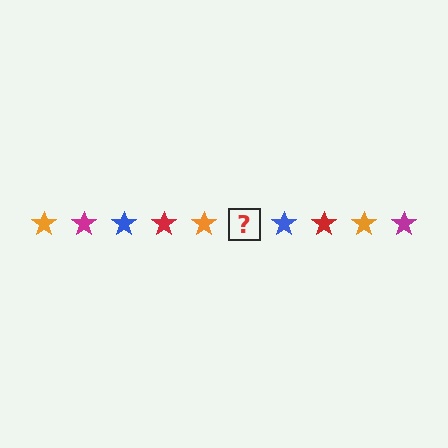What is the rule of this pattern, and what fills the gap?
The rule is that the pattern cycles through orange, magenta, blue, red stars. The gap should be filled with a magenta star.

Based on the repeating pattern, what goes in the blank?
The blank should be a magenta star.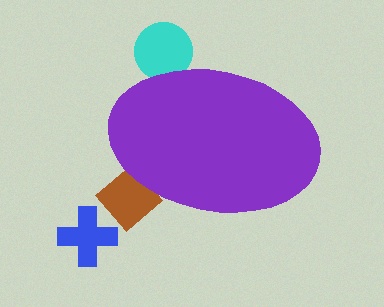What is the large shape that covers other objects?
A purple ellipse.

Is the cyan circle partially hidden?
Yes, the cyan circle is partially hidden behind the purple ellipse.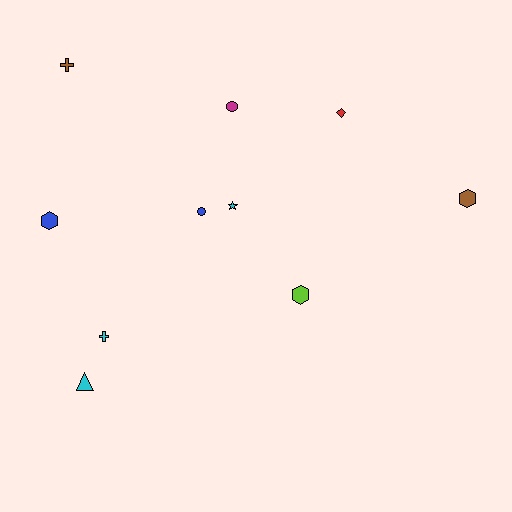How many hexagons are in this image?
There are 3 hexagons.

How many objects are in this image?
There are 10 objects.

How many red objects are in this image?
There is 1 red object.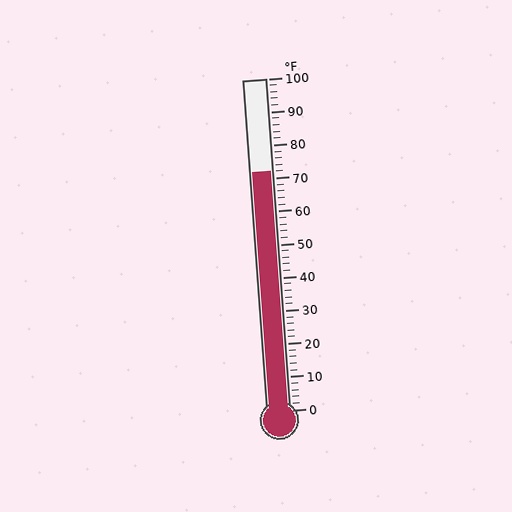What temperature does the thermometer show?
The thermometer shows approximately 72°F.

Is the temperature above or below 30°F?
The temperature is above 30°F.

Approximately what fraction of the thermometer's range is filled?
The thermometer is filled to approximately 70% of its range.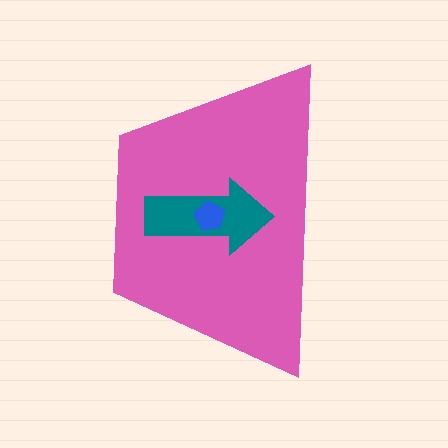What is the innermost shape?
The blue pentagon.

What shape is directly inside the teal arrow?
The blue pentagon.